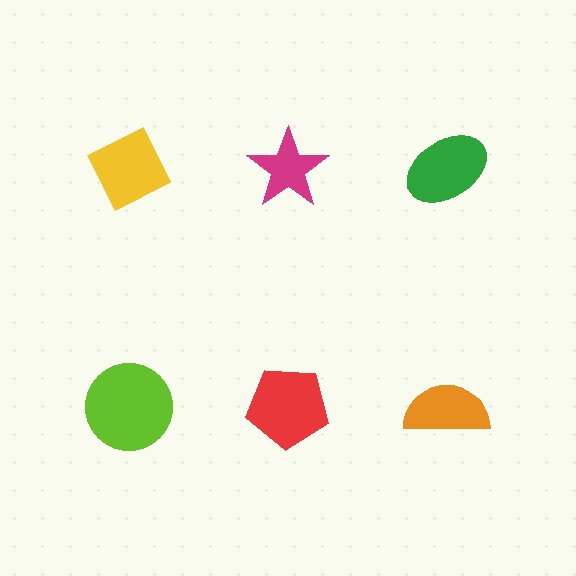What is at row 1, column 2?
A magenta star.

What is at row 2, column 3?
An orange semicircle.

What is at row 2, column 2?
A red pentagon.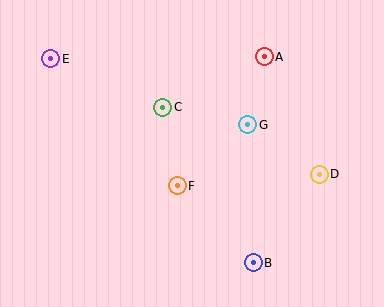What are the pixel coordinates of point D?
Point D is at (319, 174).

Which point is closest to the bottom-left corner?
Point F is closest to the bottom-left corner.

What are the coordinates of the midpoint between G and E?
The midpoint between G and E is at (149, 92).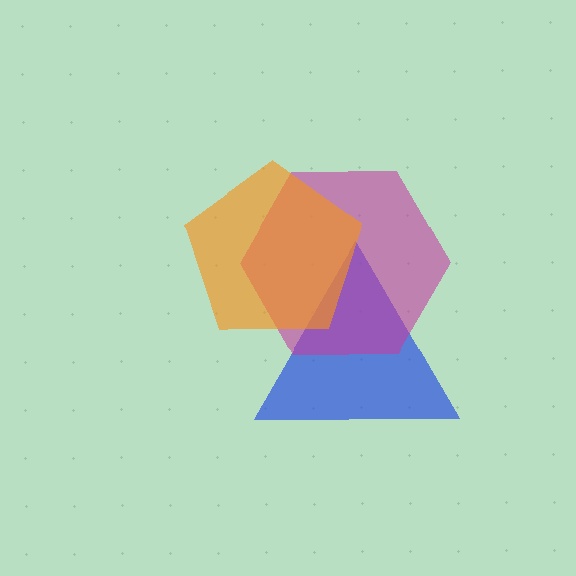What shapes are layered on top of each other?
The layered shapes are: a blue triangle, a magenta hexagon, an orange pentagon.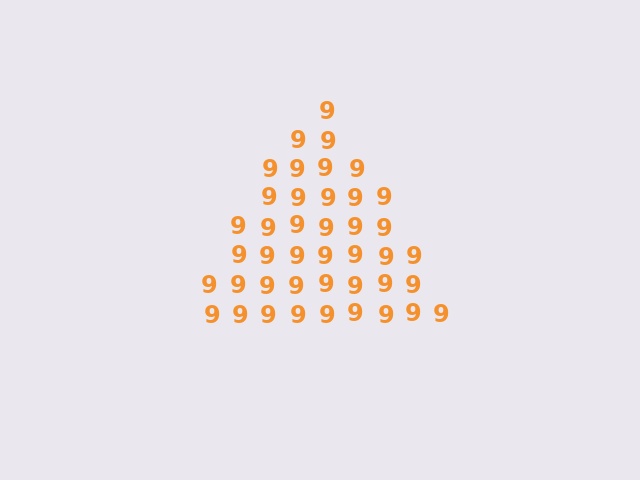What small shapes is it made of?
It is made of small digit 9's.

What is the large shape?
The large shape is a triangle.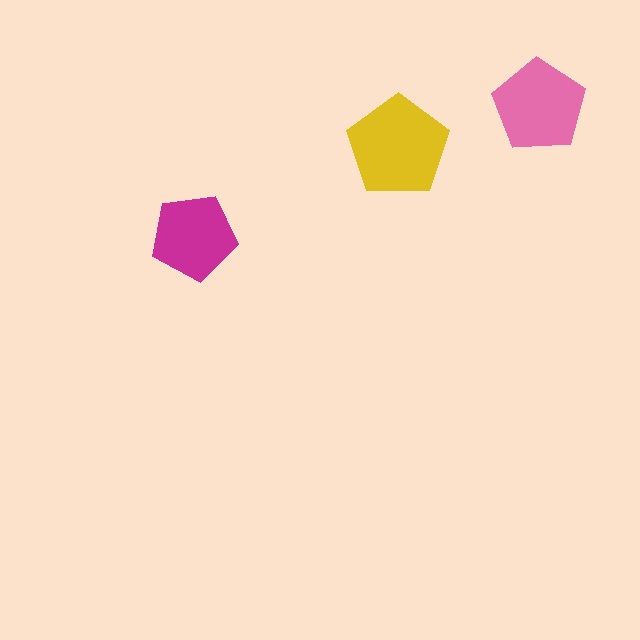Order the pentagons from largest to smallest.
the yellow one, the pink one, the magenta one.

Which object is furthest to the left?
The magenta pentagon is leftmost.